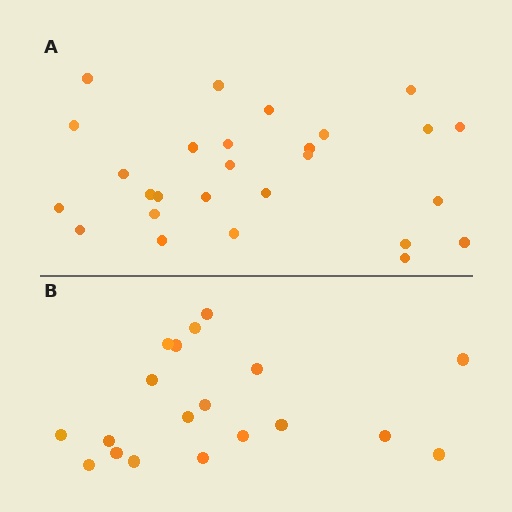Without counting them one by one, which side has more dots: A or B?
Region A (the top region) has more dots.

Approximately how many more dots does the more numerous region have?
Region A has roughly 8 or so more dots than region B.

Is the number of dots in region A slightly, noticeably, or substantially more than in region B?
Region A has noticeably more, but not dramatically so. The ratio is roughly 1.4 to 1.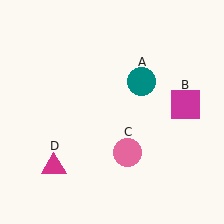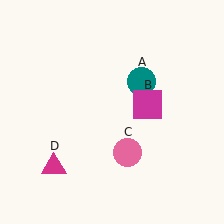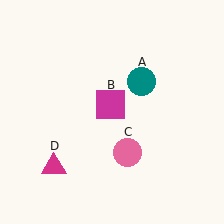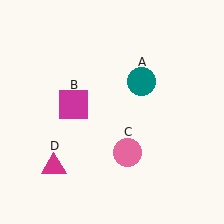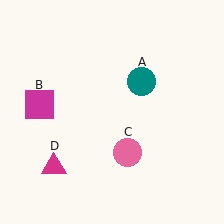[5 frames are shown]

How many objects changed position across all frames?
1 object changed position: magenta square (object B).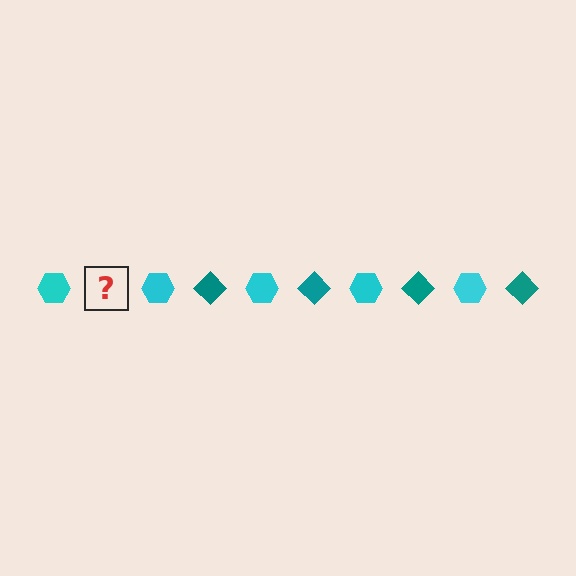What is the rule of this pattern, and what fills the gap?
The rule is that the pattern alternates between cyan hexagon and teal diamond. The gap should be filled with a teal diamond.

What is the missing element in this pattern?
The missing element is a teal diamond.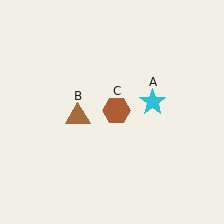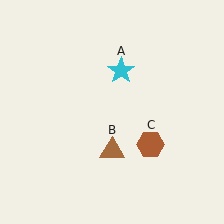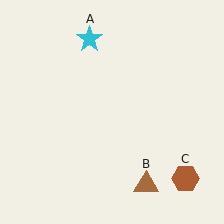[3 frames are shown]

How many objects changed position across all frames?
3 objects changed position: cyan star (object A), brown triangle (object B), brown hexagon (object C).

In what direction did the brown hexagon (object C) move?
The brown hexagon (object C) moved down and to the right.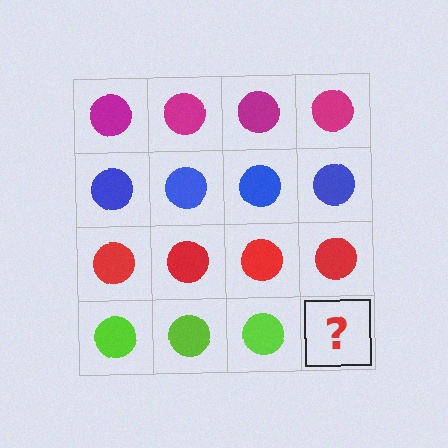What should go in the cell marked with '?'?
The missing cell should contain a lime circle.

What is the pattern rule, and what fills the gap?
The rule is that each row has a consistent color. The gap should be filled with a lime circle.